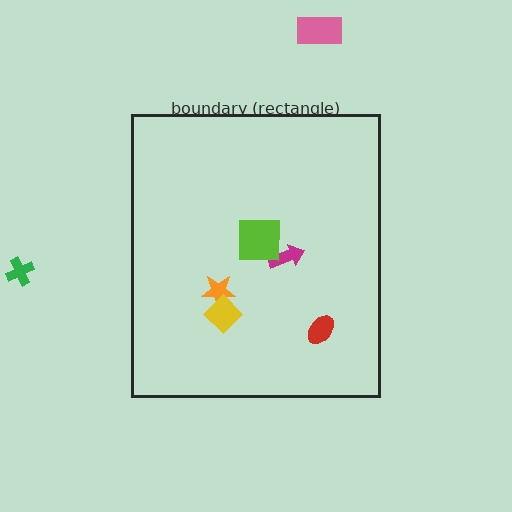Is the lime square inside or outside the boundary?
Inside.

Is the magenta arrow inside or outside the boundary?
Inside.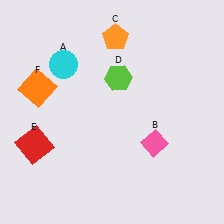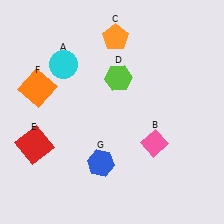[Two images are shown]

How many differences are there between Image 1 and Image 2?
There is 1 difference between the two images.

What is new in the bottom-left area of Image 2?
A blue hexagon (G) was added in the bottom-left area of Image 2.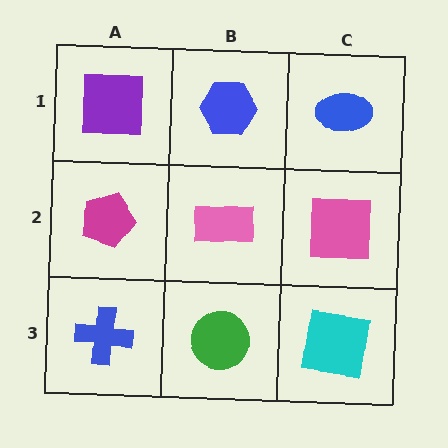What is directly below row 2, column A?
A blue cross.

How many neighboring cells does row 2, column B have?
4.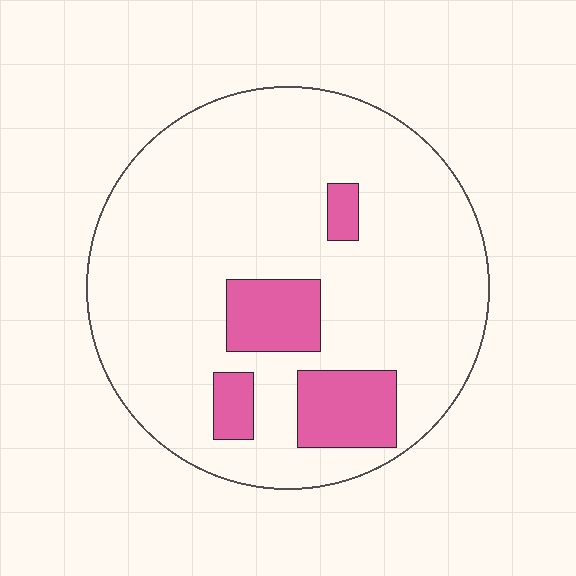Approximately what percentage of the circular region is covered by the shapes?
Approximately 15%.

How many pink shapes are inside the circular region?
4.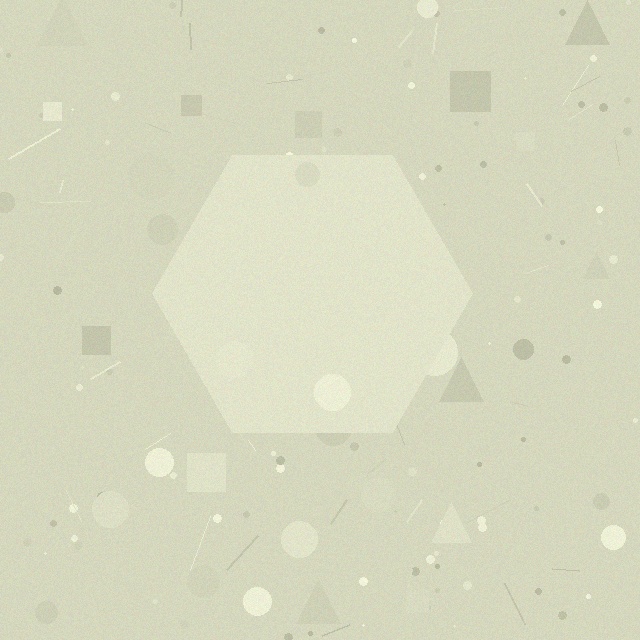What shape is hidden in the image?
A hexagon is hidden in the image.